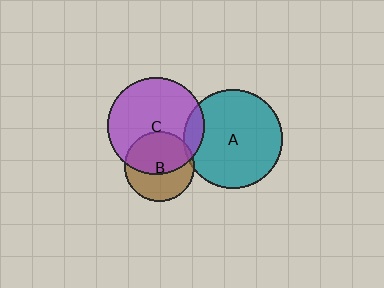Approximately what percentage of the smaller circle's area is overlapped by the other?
Approximately 5%.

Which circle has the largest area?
Circle A (teal).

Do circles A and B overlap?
Yes.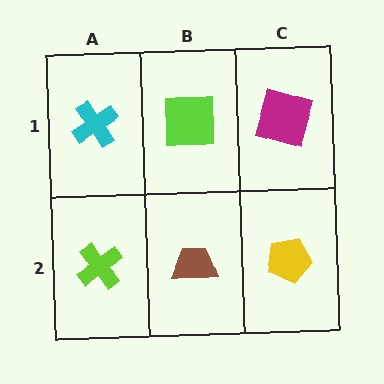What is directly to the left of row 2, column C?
A brown trapezoid.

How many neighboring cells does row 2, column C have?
2.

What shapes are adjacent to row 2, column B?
A lime square (row 1, column B), a lime cross (row 2, column A), a yellow pentagon (row 2, column C).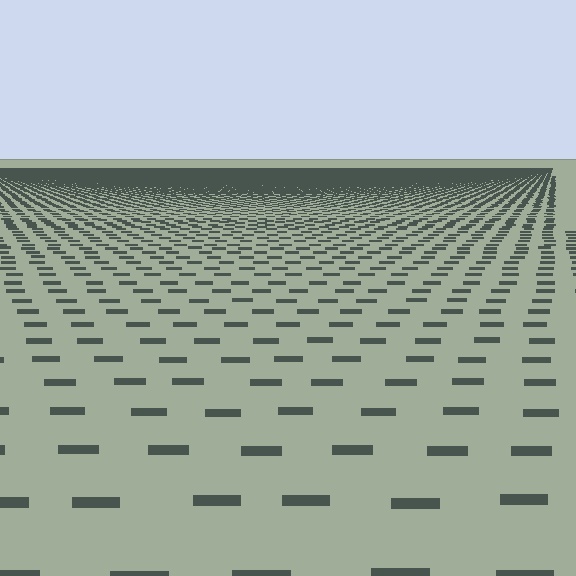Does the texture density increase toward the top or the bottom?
Density increases toward the top.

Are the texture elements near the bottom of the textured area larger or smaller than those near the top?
Larger. Near the bottom, elements are closer to the viewer and appear at a bigger on-screen size.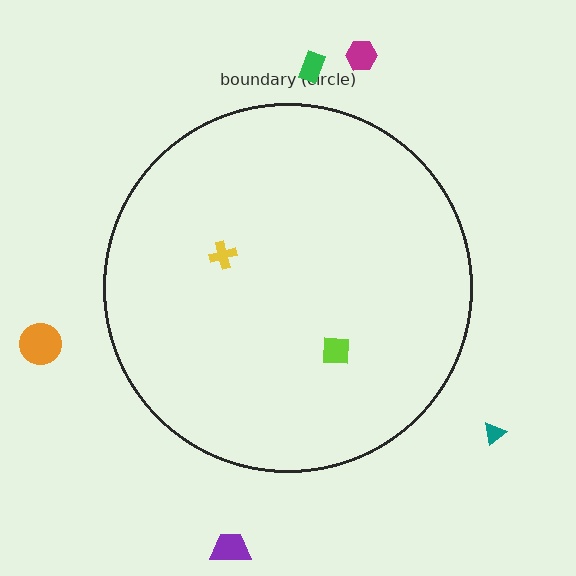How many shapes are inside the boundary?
2 inside, 5 outside.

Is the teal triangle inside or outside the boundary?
Outside.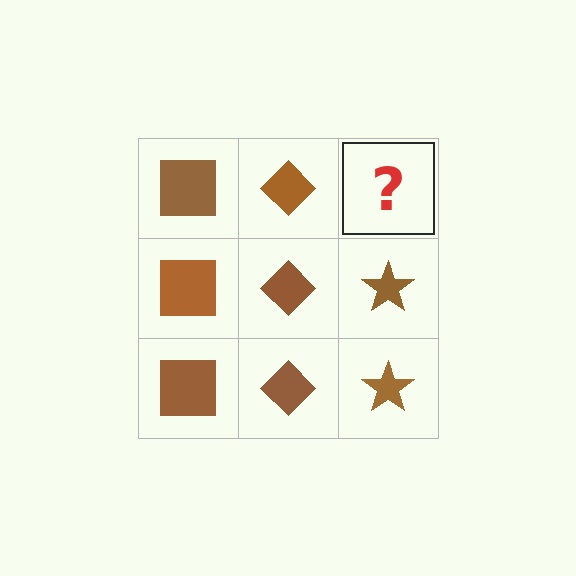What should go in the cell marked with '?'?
The missing cell should contain a brown star.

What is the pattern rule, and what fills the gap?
The rule is that each column has a consistent shape. The gap should be filled with a brown star.